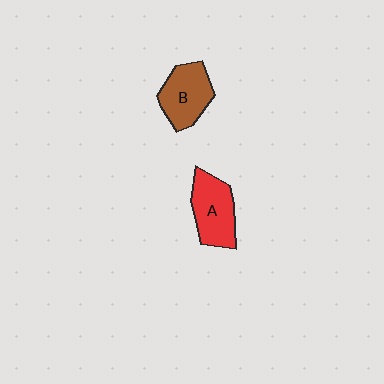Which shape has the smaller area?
Shape B (brown).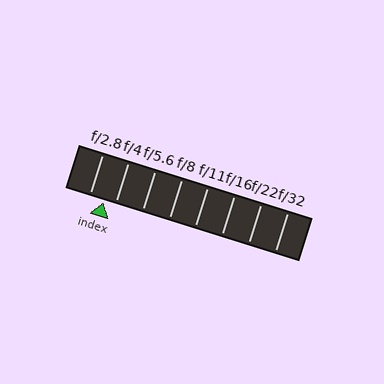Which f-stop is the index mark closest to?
The index mark is closest to f/4.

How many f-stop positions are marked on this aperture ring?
There are 8 f-stop positions marked.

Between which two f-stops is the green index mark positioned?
The index mark is between f/2.8 and f/4.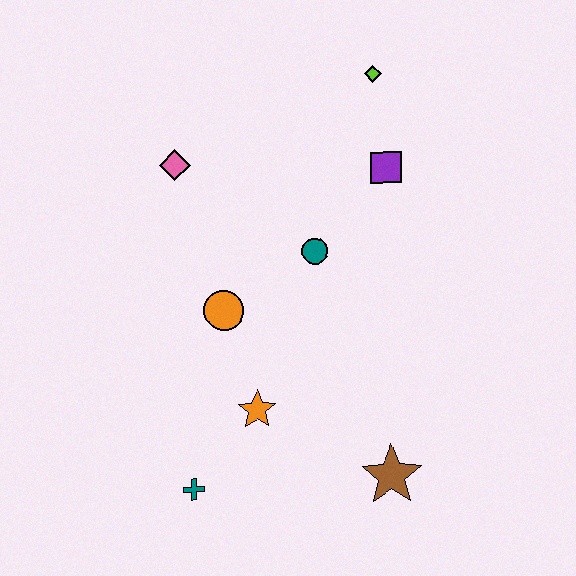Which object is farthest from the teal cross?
The lime diamond is farthest from the teal cross.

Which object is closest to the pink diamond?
The orange circle is closest to the pink diamond.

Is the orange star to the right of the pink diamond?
Yes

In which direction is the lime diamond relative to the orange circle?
The lime diamond is above the orange circle.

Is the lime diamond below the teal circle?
No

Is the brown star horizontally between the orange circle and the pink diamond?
No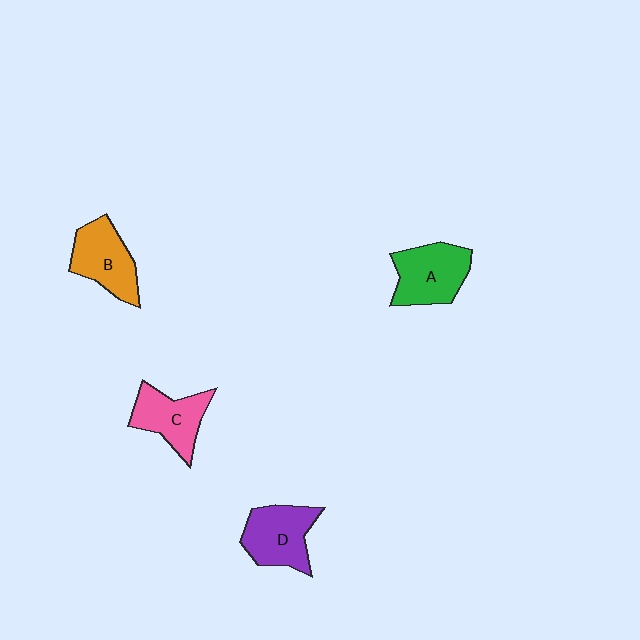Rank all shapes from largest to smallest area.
From largest to smallest: A (green), D (purple), B (orange), C (pink).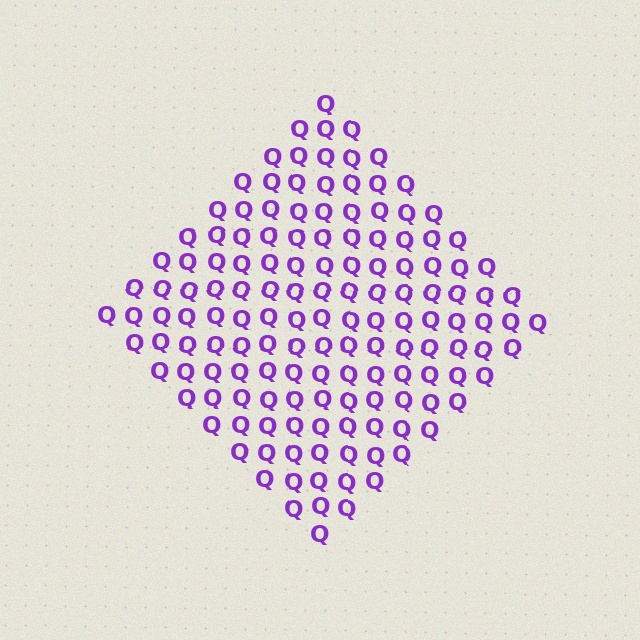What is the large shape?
The large shape is a diamond.